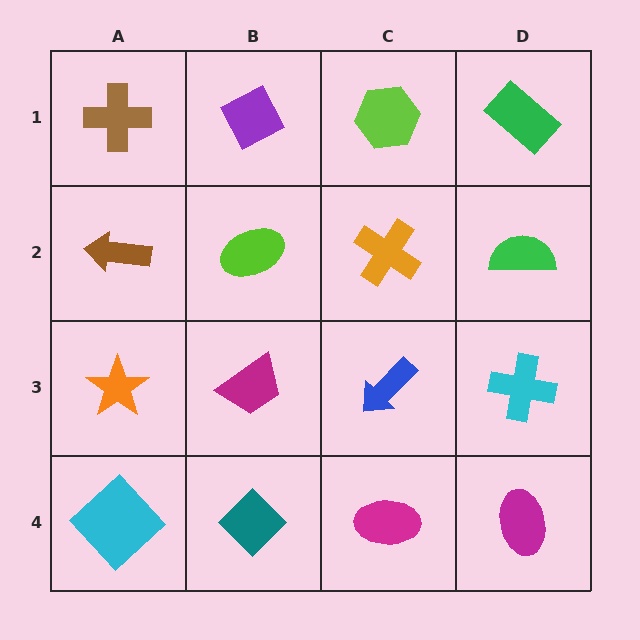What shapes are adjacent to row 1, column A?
A brown arrow (row 2, column A), a purple diamond (row 1, column B).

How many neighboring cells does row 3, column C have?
4.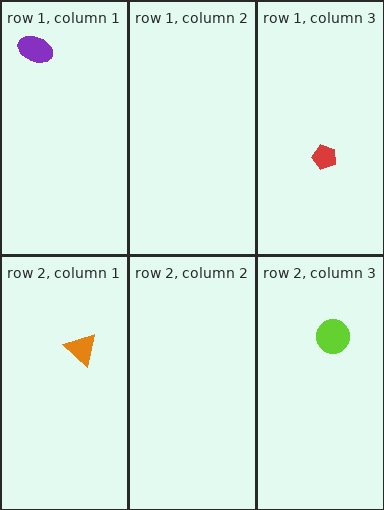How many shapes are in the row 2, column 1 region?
1.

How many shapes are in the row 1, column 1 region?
1.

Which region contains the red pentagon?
The row 1, column 3 region.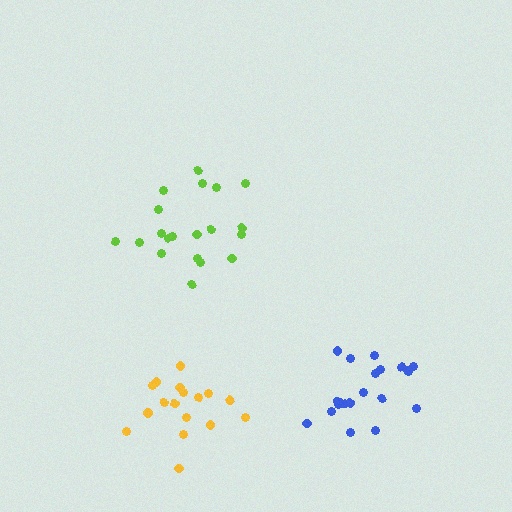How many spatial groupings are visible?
There are 3 spatial groupings.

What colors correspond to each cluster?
The clusters are colored: lime, blue, yellow.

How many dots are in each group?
Group 1: 20 dots, Group 2: 21 dots, Group 3: 17 dots (58 total).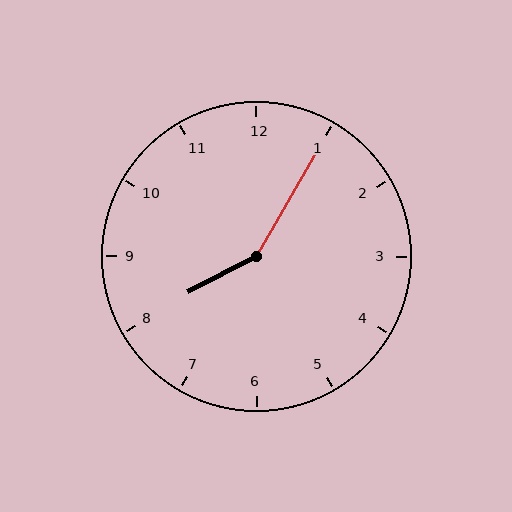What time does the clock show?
8:05.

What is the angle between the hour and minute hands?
Approximately 148 degrees.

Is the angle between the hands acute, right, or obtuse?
It is obtuse.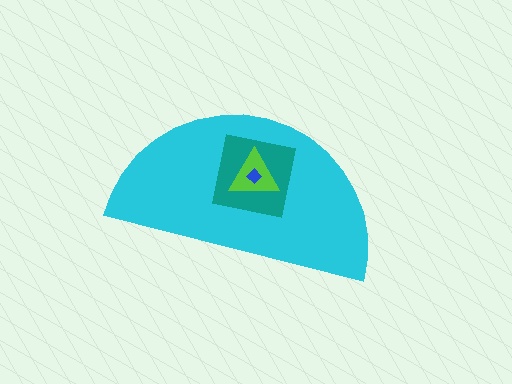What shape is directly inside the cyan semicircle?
The teal square.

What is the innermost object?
The blue diamond.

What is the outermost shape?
The cyan semicircle.